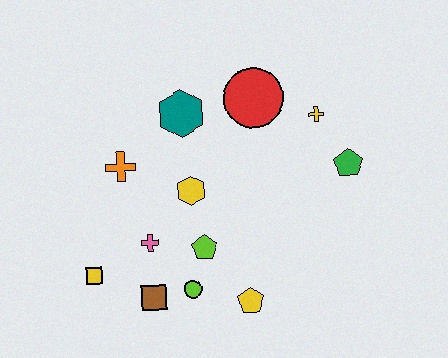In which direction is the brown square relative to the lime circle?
The brown square is to the left of the lime circle.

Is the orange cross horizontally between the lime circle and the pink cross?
No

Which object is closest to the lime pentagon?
The lime circle is closest to the lime pentagon.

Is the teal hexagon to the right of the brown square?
Yes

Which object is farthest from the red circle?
The yellow square is farthest from the red circle.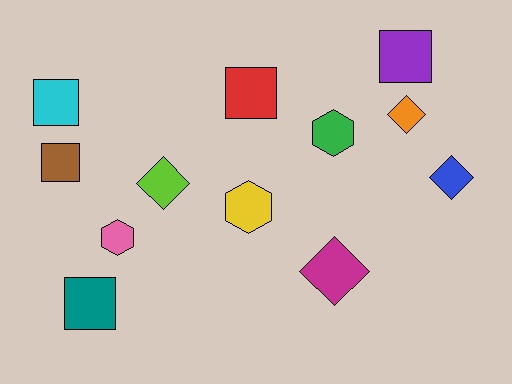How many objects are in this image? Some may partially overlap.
There are 12 objects.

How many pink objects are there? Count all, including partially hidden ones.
There is 1 pink object.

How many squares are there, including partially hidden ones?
There are 5 squares.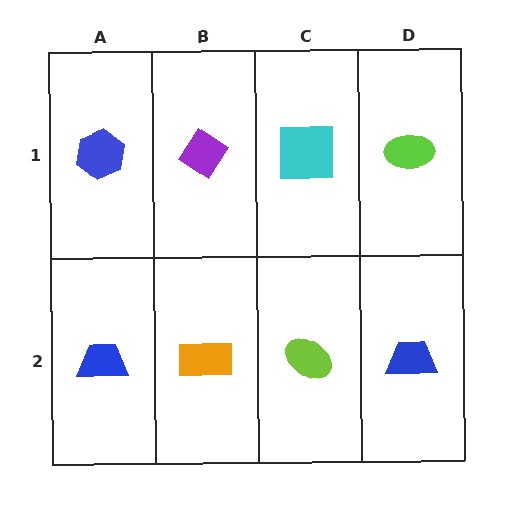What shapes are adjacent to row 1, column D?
A blue trapezoid (row 2, column D), a cyan square (row 1, column C).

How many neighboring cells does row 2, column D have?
2.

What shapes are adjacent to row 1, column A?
A blue trapezoid (row 2, column A), a purple diamond (row 1, column B).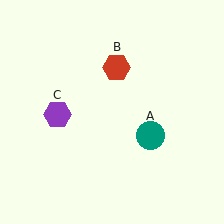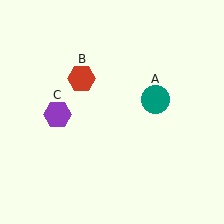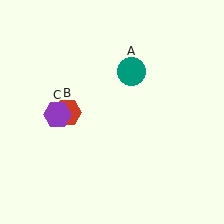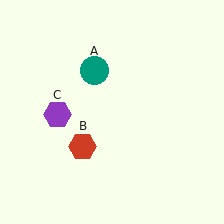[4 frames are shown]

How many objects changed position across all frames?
2 objects changed position: teal circle (object A), red hexagon (object B).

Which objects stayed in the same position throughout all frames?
Purple hexagon (object C) remained stationary.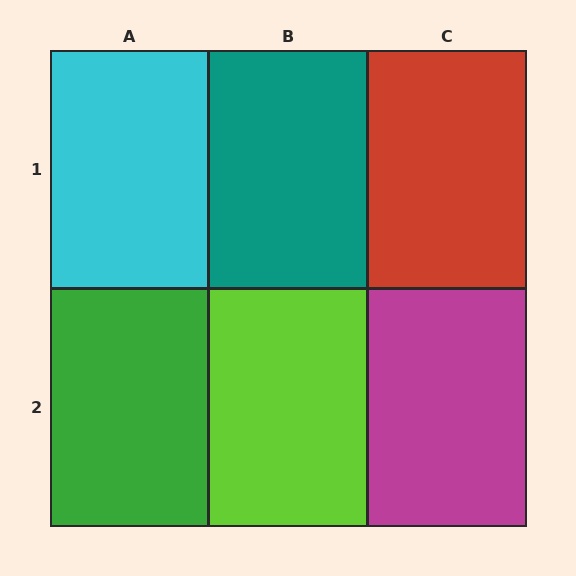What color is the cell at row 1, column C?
Red.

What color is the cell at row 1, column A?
Cyan.